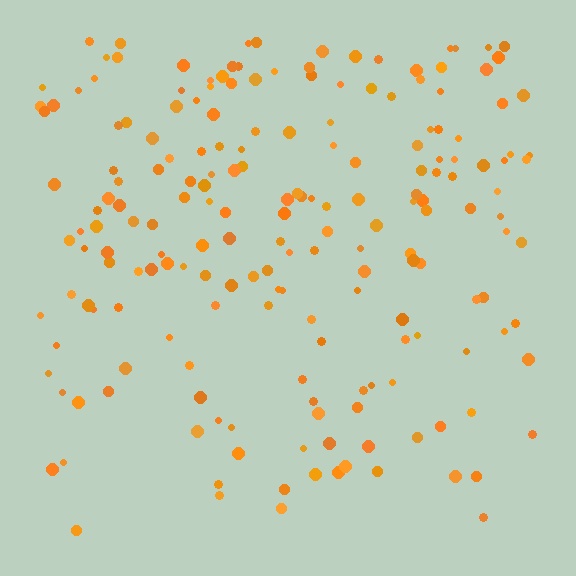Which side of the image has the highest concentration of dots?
The top.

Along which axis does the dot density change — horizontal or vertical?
Vertical.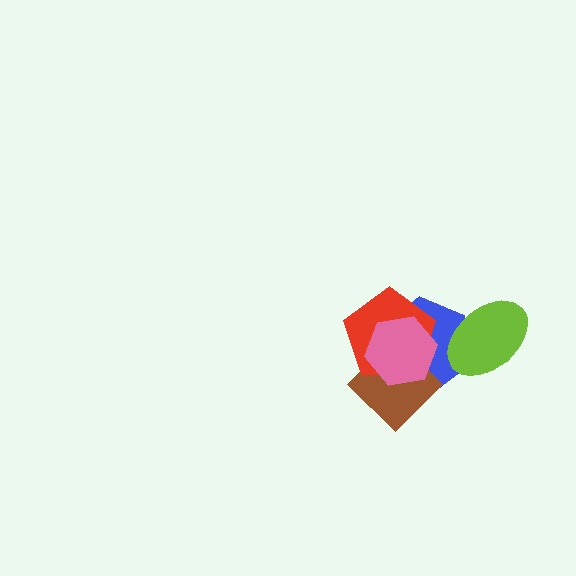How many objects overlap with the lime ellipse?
1 object overlaps with the lime ellipse.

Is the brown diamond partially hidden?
Yes, it is partially covered by another shape.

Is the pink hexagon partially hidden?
No, no other shape covers it.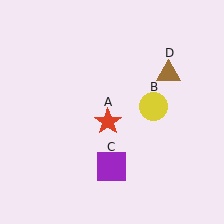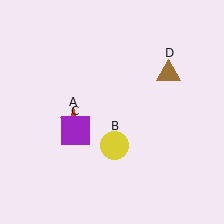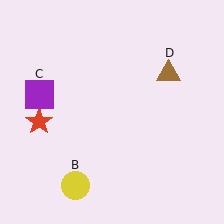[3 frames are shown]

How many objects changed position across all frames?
3 objects changed position: red star (object A), yellow circle (object B), purple square (object C).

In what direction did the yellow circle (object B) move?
The yellow circle (object B) moved down and to the left.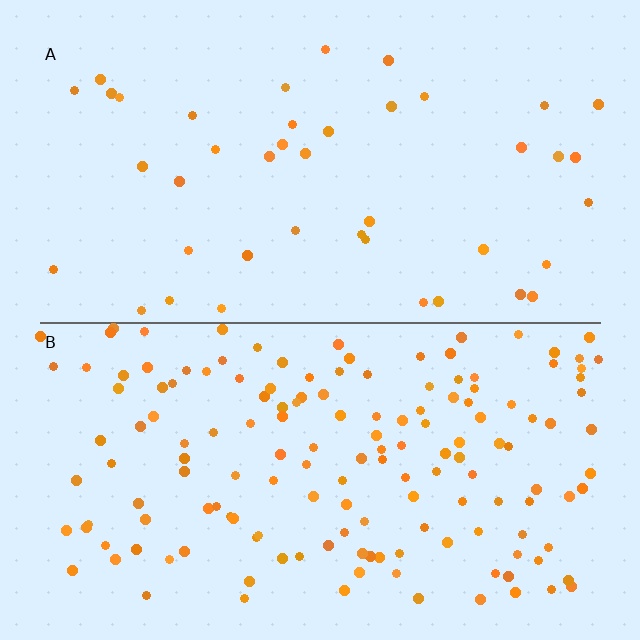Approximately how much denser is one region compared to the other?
Approximately 3.7× — region B over region A.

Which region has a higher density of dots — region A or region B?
B (the bottom).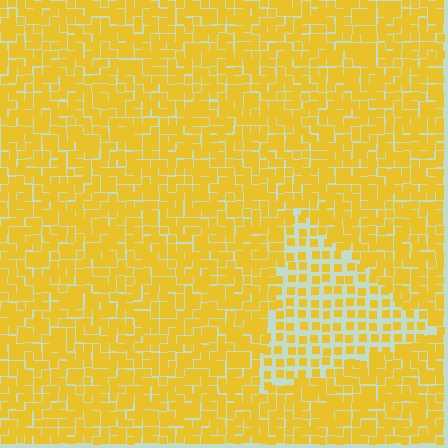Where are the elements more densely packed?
The elements are more densely packed outside the triangle boundary.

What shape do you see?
I see a triangle.